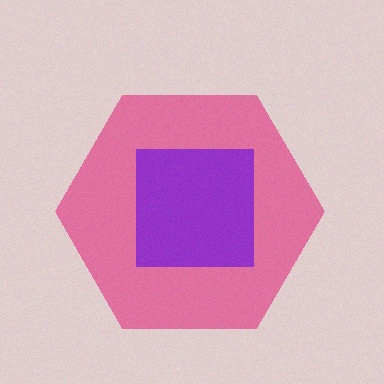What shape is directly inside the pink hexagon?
The purple square.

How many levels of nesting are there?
2.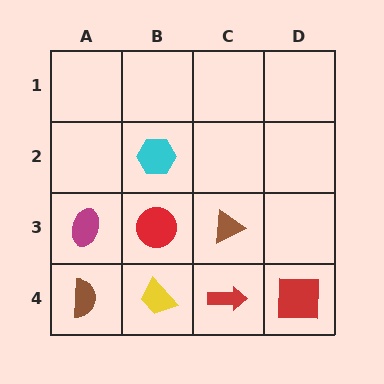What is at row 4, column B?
A yellow trapezoid.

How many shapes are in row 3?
3 shapes.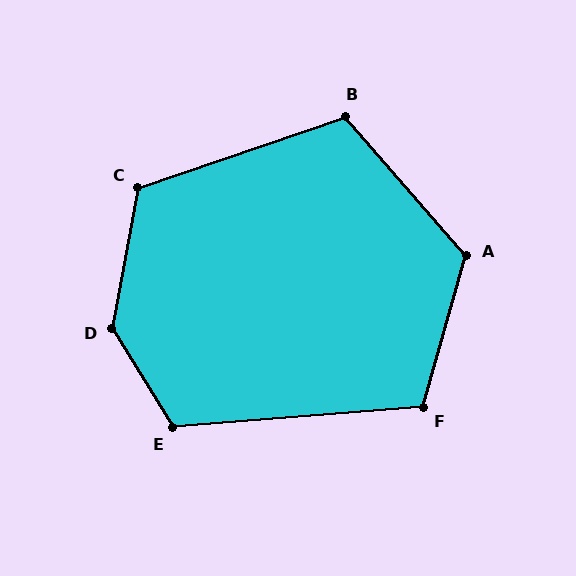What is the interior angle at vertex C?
Approximately 119 degrees (obtuse).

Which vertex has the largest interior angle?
D, at approximately 138 degrees.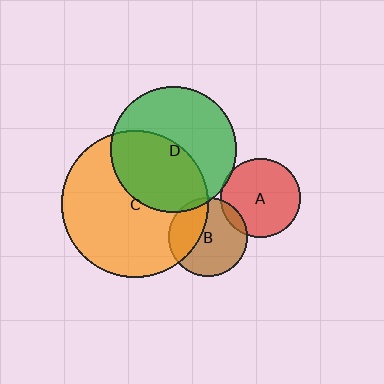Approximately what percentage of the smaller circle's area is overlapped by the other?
Approximately 45%.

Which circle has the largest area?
Circle C (orange).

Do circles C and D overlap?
Yes.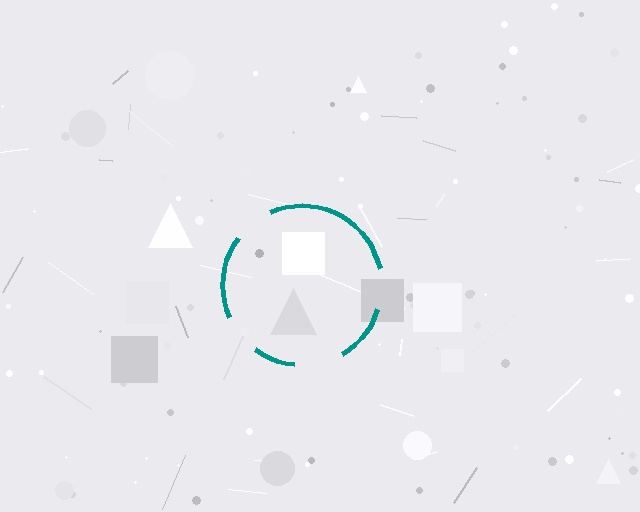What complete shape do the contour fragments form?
The contour fragments form a circle.